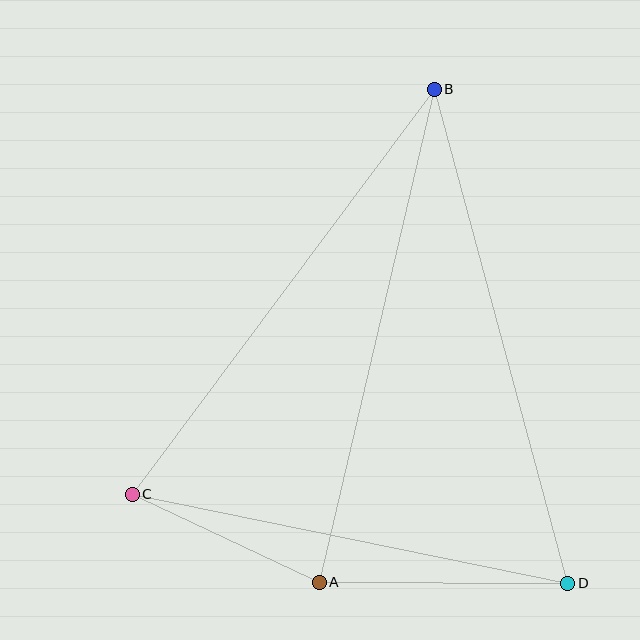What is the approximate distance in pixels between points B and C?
The distance between B and C is approximately 505 pixels.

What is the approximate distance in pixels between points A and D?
The distance between A and D is approximately 248 pixels.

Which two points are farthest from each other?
Points B and D are farthest from each other.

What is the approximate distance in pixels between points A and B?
The distance between A and B is approximately 507 pixels.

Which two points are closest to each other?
Points A and C are closest to each other.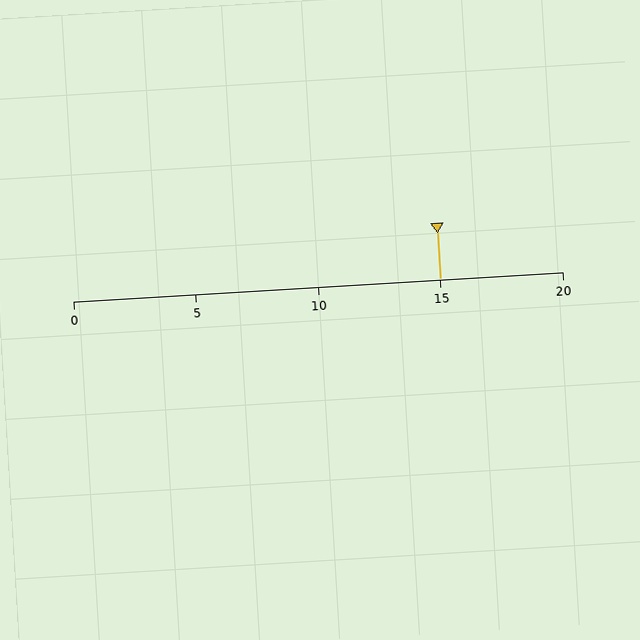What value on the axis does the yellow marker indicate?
The marker indicates approximately 15.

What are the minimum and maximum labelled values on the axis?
The axis runs from 0 to 20.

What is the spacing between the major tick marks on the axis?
The major ticks are spaced 5 apart.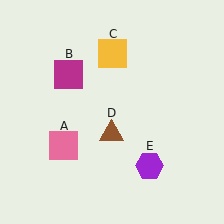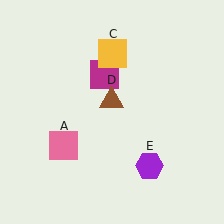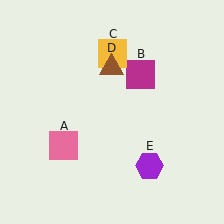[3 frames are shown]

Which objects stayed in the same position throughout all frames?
Pink square (object A) and yellow square (object C) and purple hexagon (object E) remained stationary.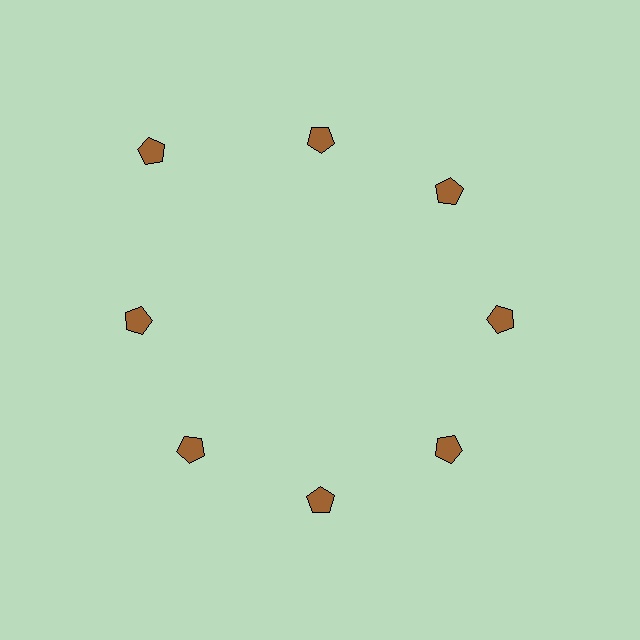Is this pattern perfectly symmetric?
No. The 8 brown pentagons are arranged in a ring, but one element near the 10 o'clock position is pushed outward from the center, breaking the 8-fold rotational symmetry.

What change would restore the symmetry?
The symmetry would be restored by moving it inward, back onto the ring so that all 8 pentagons sit at equal angles and equal distance from the center.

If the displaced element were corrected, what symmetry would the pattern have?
It would have 8-fold rotational symmetry — the pattern would map onto itself every 45 degrees.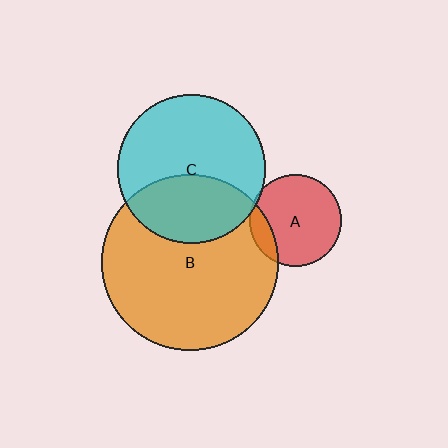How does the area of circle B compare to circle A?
Approximately 3.7 times.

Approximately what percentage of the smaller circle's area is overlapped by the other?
Approximately 5%.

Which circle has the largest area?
Circle B (orange).